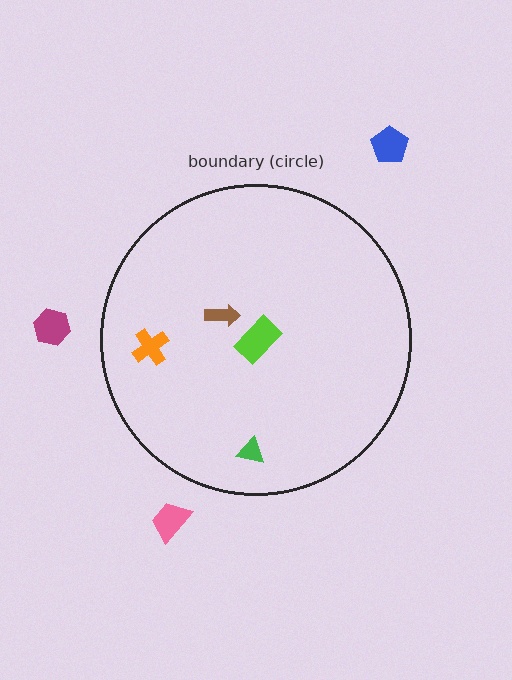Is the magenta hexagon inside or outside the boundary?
Outside.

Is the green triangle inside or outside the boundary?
Inside.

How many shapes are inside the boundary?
4 inside, 3 outside.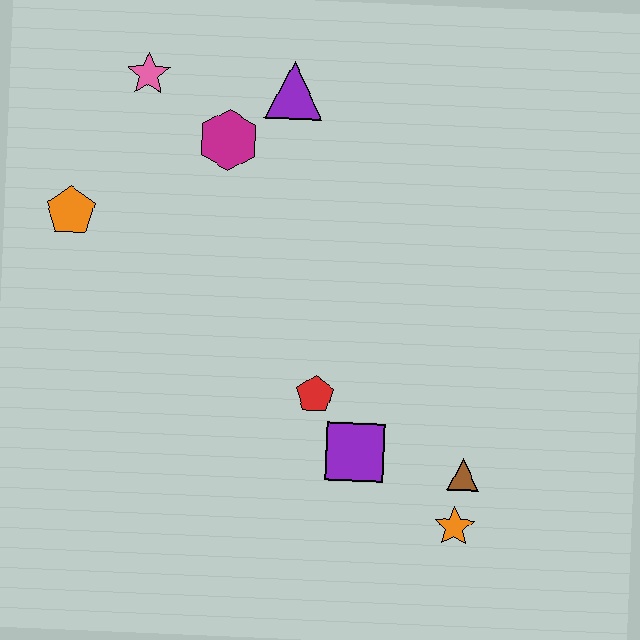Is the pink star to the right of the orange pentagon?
Yes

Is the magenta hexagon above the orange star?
Yes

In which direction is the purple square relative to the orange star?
The purple square is to the left of the orange star.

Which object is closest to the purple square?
The red pentagon is closest to the purple square.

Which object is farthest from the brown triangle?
The pink star is farthest from the brown triangle.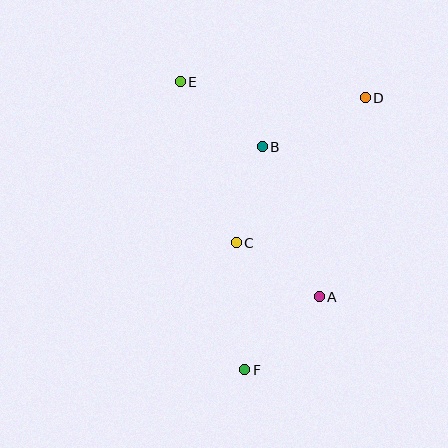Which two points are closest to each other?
Points A and C are closest to each other.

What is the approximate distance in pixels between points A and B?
The distance between A and B is approximately 160 pixels.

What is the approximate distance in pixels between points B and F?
The distance between B and F is approximately 224 pixels.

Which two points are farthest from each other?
Points D and F are farthest from each other.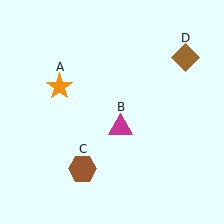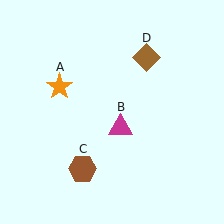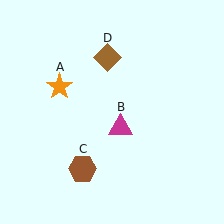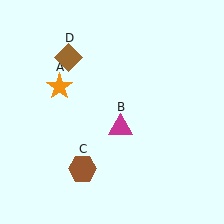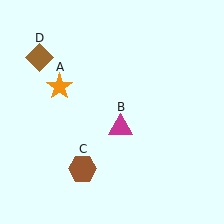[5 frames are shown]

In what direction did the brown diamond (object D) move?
The brown diamond (object D) moved left.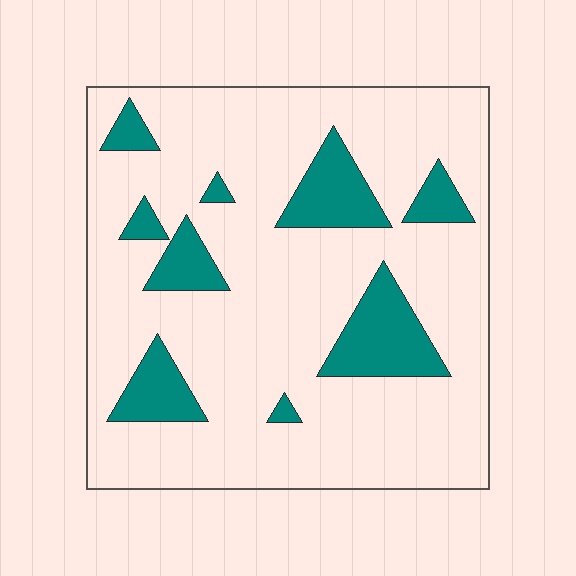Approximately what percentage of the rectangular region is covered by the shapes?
Approximately 20%.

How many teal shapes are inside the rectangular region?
9.